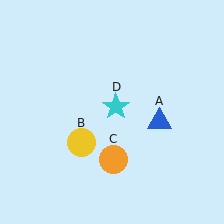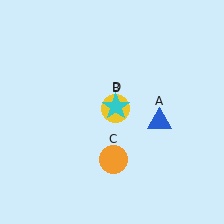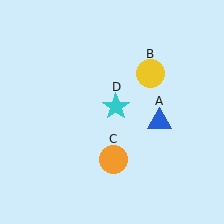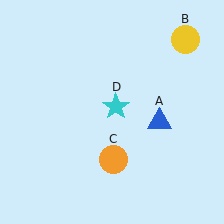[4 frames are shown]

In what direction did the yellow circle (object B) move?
The yellow circle (object B) moved up and to the right.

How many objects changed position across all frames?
1 object changed position: yellow circle (object B).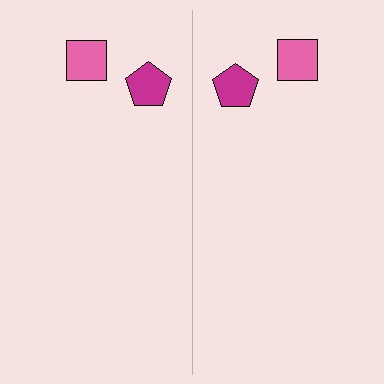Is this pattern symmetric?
Yes, this pattern has bilateral (reflection) symmetry.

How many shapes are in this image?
There are 4 shapes in this image.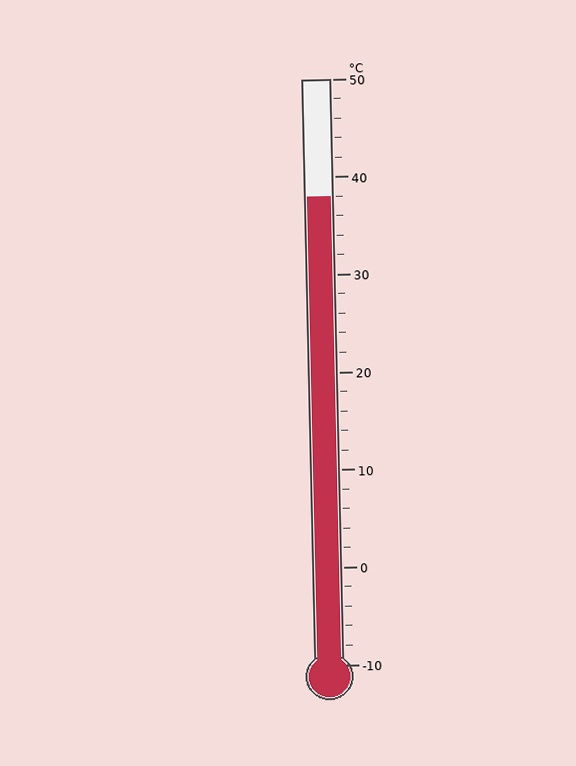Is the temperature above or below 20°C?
The temperature is above 20°C.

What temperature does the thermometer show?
The thermometer shows approximately 38°C.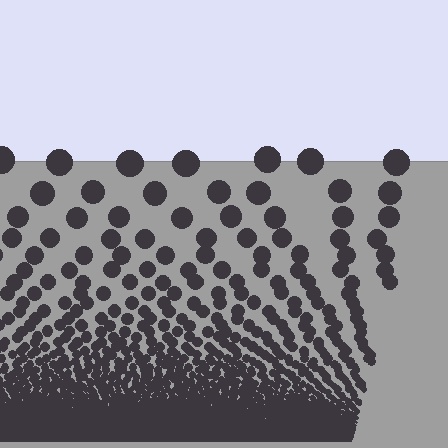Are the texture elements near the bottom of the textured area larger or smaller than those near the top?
Smaller. The gradient is inverted — elements near the bottom are smaller and denser.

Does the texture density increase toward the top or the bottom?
Density increases toward the bottom.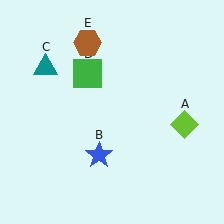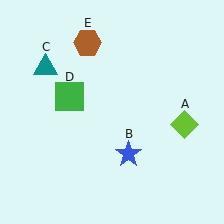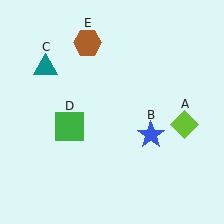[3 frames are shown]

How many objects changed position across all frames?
2 objects changed position: blue star (object B), green square (object D).